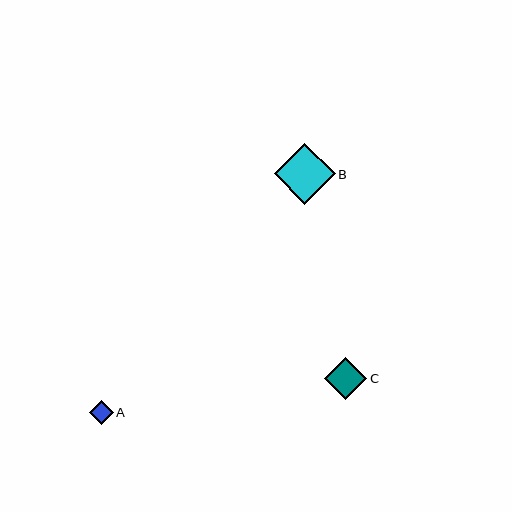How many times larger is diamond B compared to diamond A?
Diamond B is approximately 2.5 times the size of diamond A.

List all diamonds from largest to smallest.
From largest to smallest: B, C, A.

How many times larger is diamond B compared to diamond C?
Diamond B is approximately 1.5 times the size of diamond C.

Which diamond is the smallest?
Diamond A is the smallest with a size of approximately 24 pixels.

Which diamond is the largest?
Diamond B is the largest with a size of approximately 61 pixels.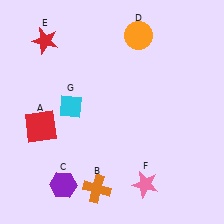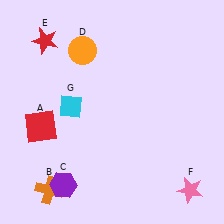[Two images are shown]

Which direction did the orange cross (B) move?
The orange cross (B) moved left.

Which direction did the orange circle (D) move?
The orange circle (D) moved left.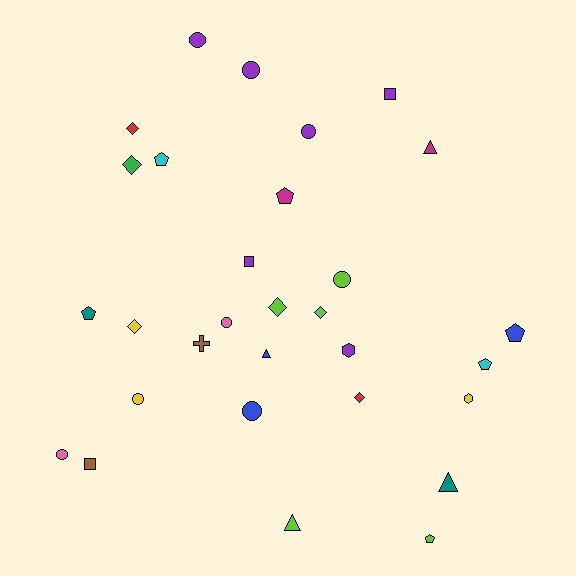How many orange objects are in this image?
There are no orange objects.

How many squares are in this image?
There are 3 squares.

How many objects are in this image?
There are 30 objects.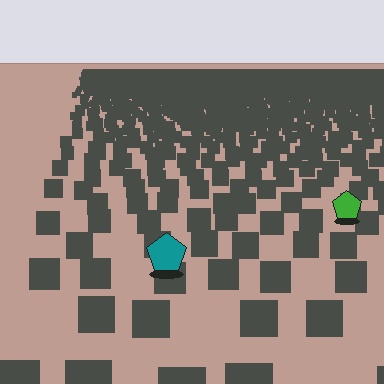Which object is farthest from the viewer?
The green pentagon is farthest from the viewer. It appears smaller and the ground texture around it is denser.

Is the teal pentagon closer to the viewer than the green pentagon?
Yes. The teal pentagon is closer — you can tell from the texture gradient: the ground texture is coarser near it.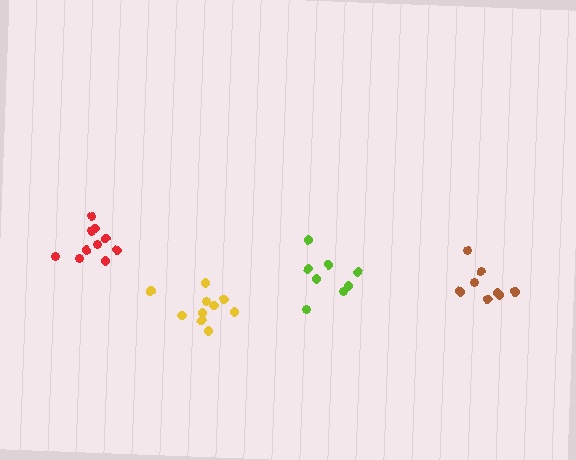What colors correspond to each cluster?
The clusters are colored: red, brown, yellow, lime.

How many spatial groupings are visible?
There are 4 spatial groupings.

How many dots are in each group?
Group 1: 10 dots, Group 2: 8 dots, Group 3: 11 dots, Group 4: 8 dots (37 total).